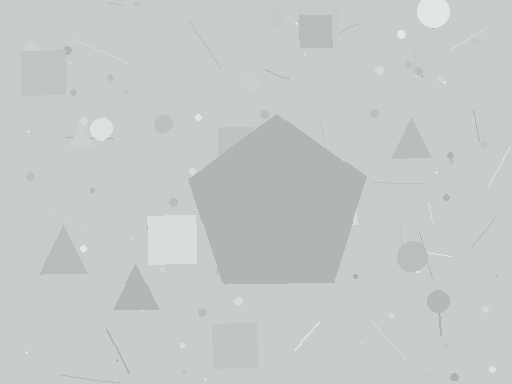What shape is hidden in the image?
A pentagon is hidden in the image.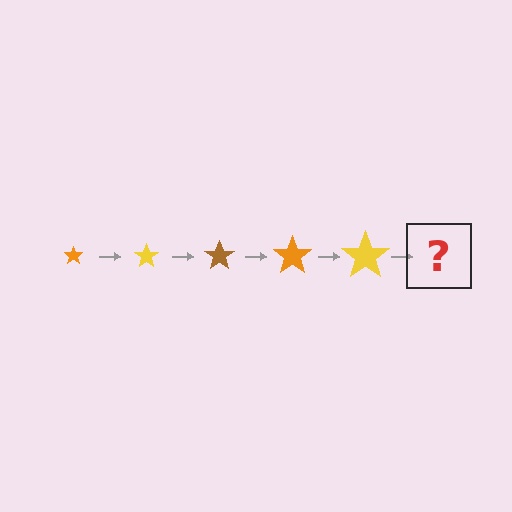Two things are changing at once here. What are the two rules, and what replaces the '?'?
The two rules are that the star grows larger each step and the color cycles through orange, yellow, and brown. The '?' should be a brown star, larger than the previous one.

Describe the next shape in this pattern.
It should be a brown star, larger than the previous one.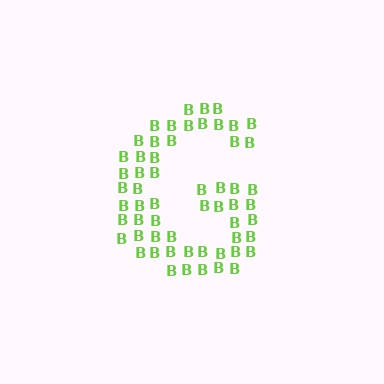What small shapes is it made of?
It is made of small letter B's.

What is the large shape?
The large shape is the letter G.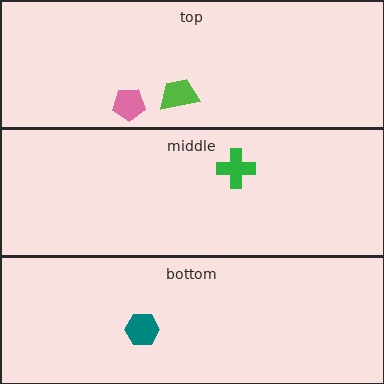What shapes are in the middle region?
The green cross.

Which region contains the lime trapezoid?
The top region.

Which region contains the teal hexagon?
The bottom region.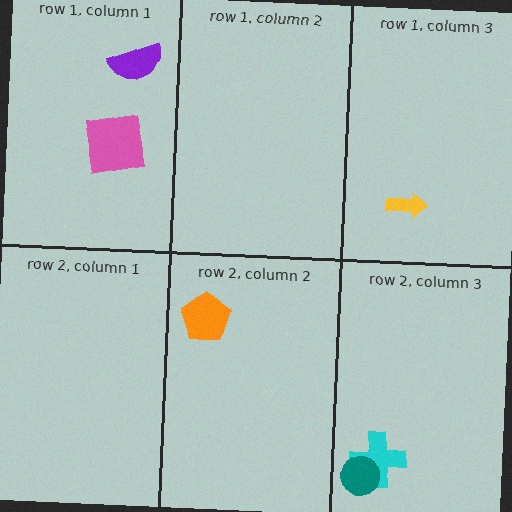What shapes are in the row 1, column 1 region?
The pink square, the purple semicircle.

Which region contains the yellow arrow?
The row 1, column 3 region.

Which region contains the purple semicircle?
The row 1, column 1 region.